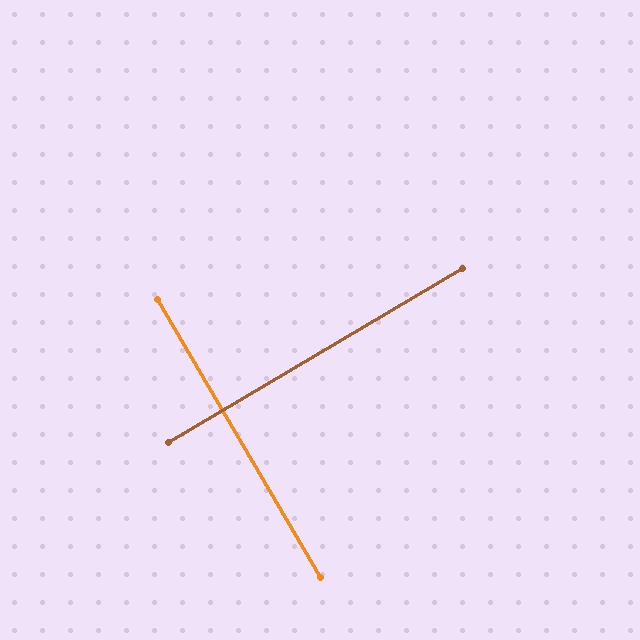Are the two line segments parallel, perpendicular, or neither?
Perpendicular — they meet at approximately 90°.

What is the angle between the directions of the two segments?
Approximately 90 degrees.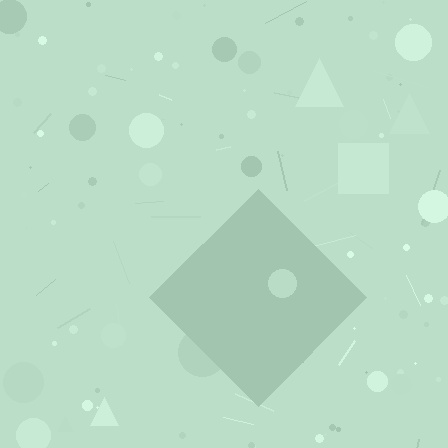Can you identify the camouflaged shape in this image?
The camouflaged shape is a diamond.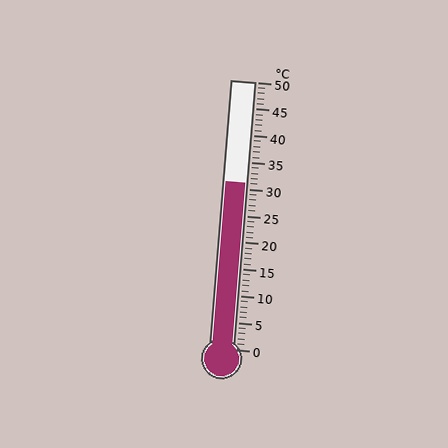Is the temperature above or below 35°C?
The temperature is below 35°C.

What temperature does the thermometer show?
The thermometer shows approximately 31°C.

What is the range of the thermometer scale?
The thermometer scale ranges from 0°C to 50°C.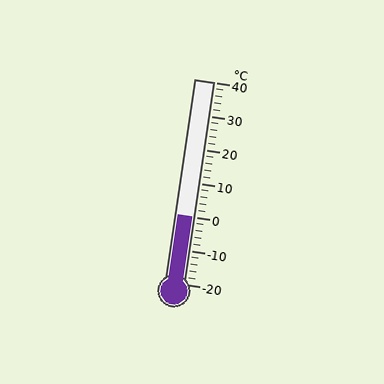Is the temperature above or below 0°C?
The temperature is at 0°C.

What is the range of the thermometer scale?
The thermometer scale ranges from -20°C to 40°C.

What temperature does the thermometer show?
The thermometer shows approximately 0°C.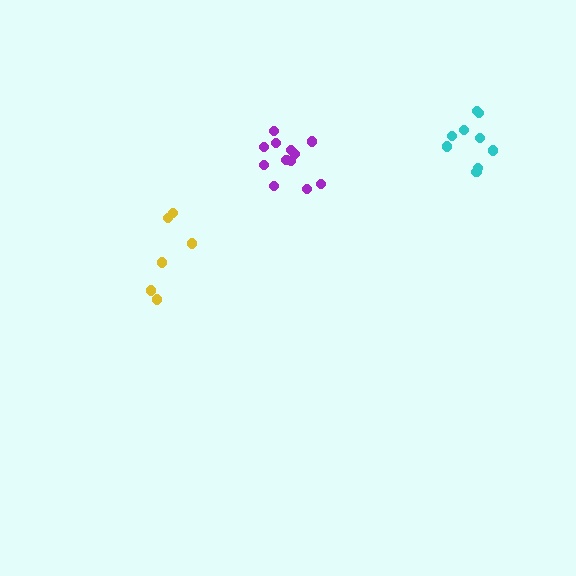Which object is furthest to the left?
The yellow cluster is leftmost.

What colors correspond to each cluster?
The clusters are colored: yellow, cyan, purple.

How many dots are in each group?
Group 1: 6 dots, Group 2: 9 dots, Group 3: 12 dots (27 total).